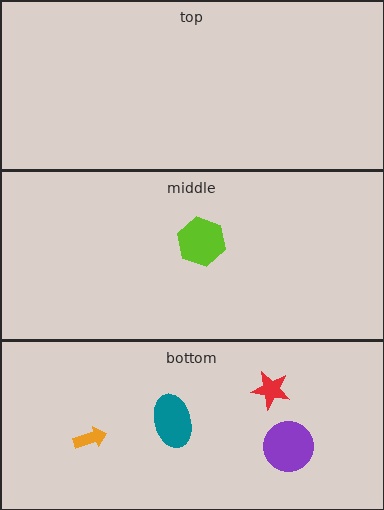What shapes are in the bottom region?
The red star, the teal ellipse, the purple circle, the orange arrow.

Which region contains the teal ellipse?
The bottom region.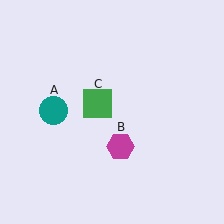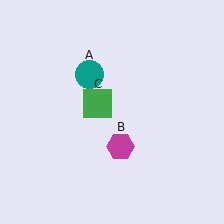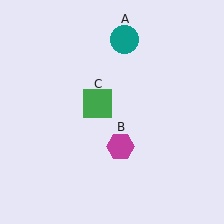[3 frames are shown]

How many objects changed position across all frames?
1 object changed position: teal circle (object A).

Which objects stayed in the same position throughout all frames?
Magenta hexagon (object B) and green square (object C) remained stationary.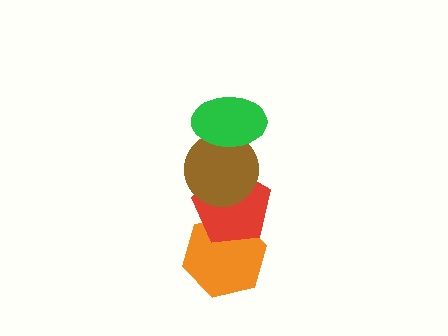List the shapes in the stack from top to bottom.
From top to bottom: the green ellipse, the brown circle, the red pentagon, the orange hexagon.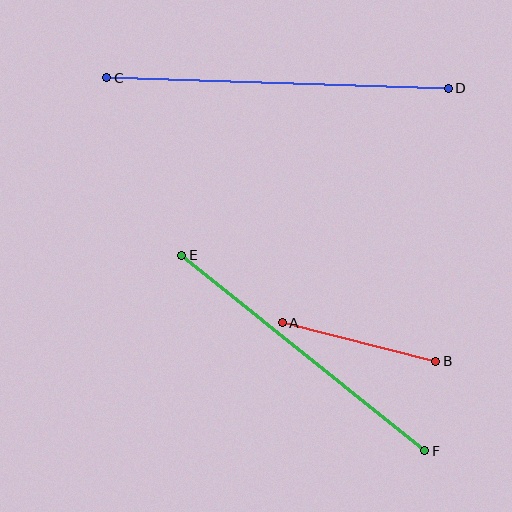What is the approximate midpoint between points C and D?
The midpoint is at approximately (277, 83) pixels.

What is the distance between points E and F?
The distance is approximately 312 pixels.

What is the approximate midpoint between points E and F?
The midpoint is at approximately (303, 353) pixels.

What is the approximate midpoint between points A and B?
The midpoint is at approximately (359, 342) pixels.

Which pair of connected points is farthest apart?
Points C and D are farthest apart.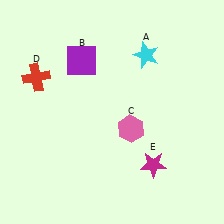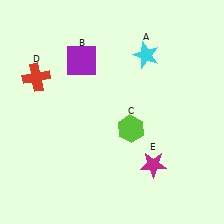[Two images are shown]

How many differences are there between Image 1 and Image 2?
There is 1 difference between the two images.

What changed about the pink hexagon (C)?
In Image 1, C is pink. In Image 2, it changed to lime.